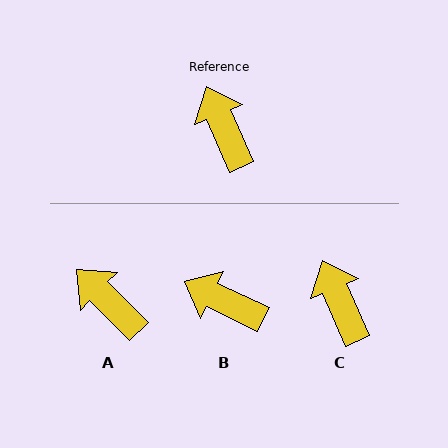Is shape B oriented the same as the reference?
No, it is off by about 41 degrees.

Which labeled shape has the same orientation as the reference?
C.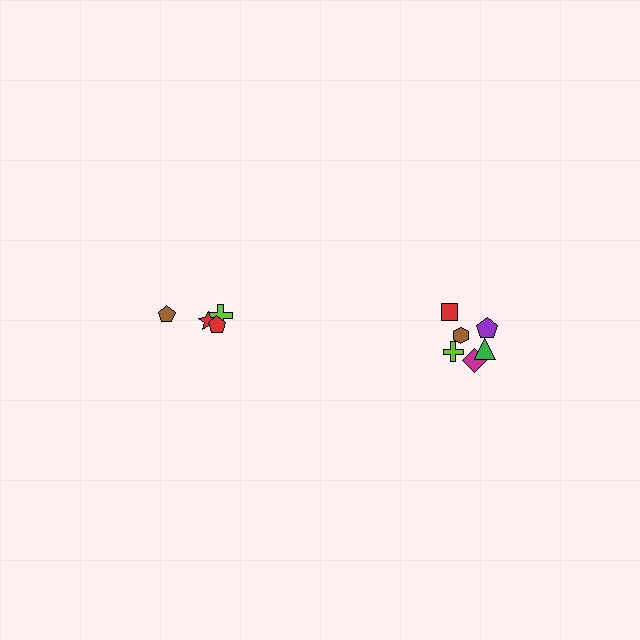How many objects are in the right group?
There are 6 objects.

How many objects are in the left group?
There are 4 objects.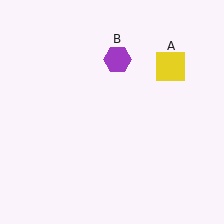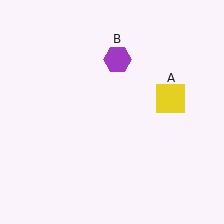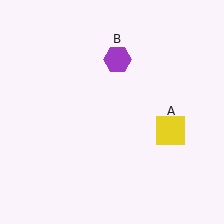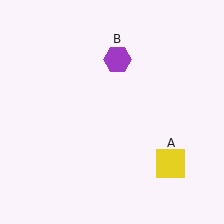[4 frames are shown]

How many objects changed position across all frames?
1 object changed position: yellow square (object A).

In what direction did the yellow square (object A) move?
The yellow square (object A) moved down.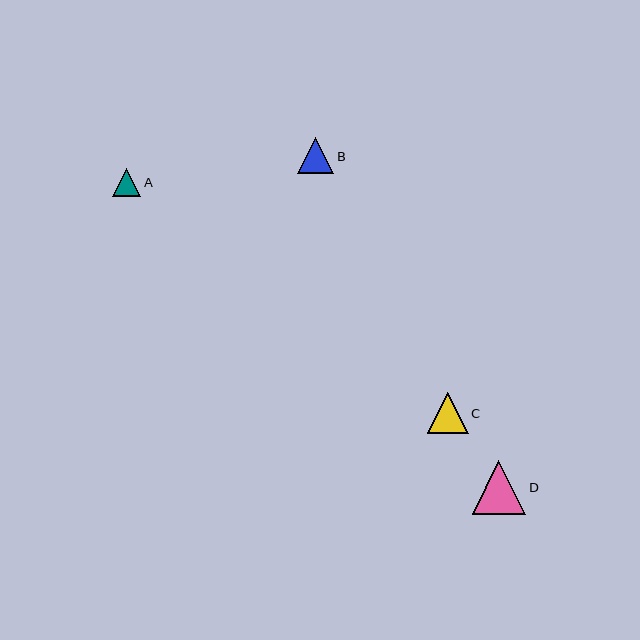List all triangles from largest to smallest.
From largest to smallest: D, C, B, A.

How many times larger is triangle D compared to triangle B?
Triangle D is approximately 1.5 times the size of triangle B.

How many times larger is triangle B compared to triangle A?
Triangle B is approximately 1.3 times the size of triangle A.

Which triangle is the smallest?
Triangle A is the smallest with a size of approximately 28 pixels.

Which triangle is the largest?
Triangle D is the largest with a size of approximately 54 pixels.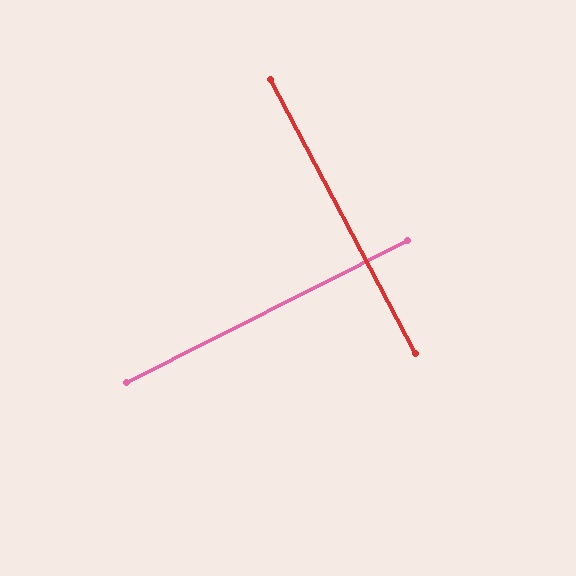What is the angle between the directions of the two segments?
Approximately 89 degrees.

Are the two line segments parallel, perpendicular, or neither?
Perpendicular — they meet at approximately 89°.